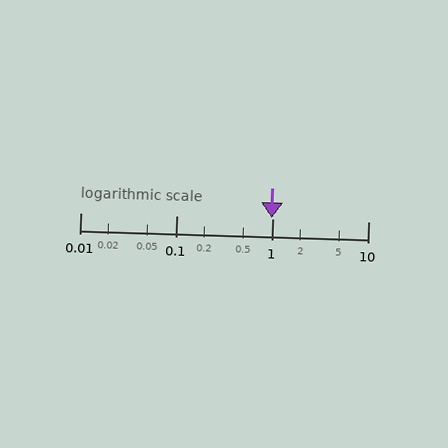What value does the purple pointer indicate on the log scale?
The pointer indicates approximately 0.98.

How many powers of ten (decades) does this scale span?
The scale spans 3 decades, from 0.01 to 10.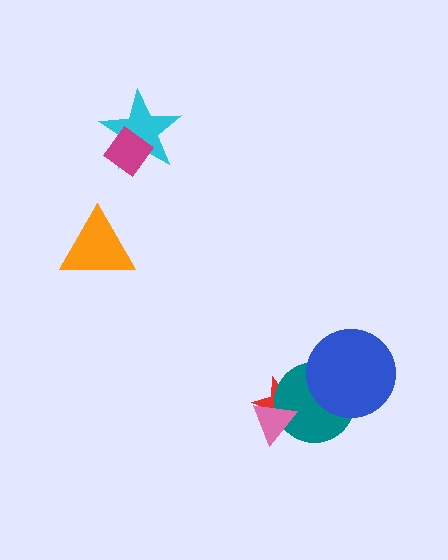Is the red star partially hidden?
Yes, it is partially covered by another shape.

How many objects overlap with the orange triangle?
0 objects overlap with the orange triangle.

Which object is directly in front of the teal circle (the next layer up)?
The pink triangle is directly in front of the teal circle.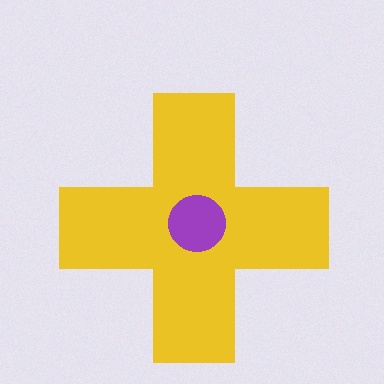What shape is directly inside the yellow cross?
The purple circle.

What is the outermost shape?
The yellow cross.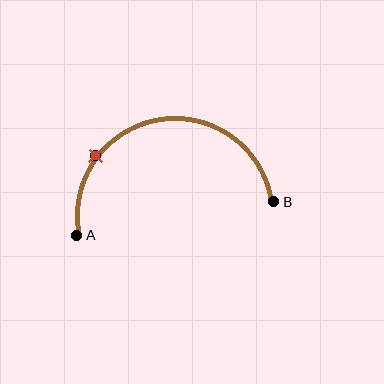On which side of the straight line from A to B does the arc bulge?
The arc bulges above the straight line connecting A and B.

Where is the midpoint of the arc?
The arc midpoint is the point on the curve farthest from the straight line joining A and B. It sits above that line.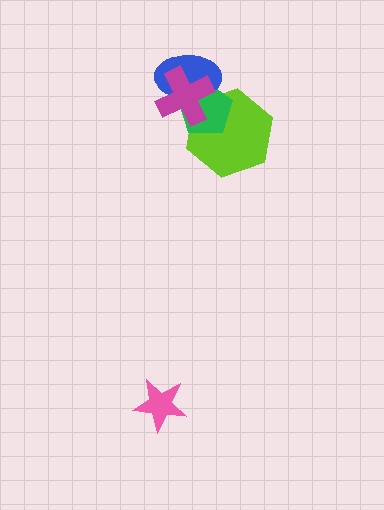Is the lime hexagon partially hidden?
Yes, it is partially covered by another shape.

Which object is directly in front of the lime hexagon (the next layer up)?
The green pentagon is directly in front of the lime hexagon.